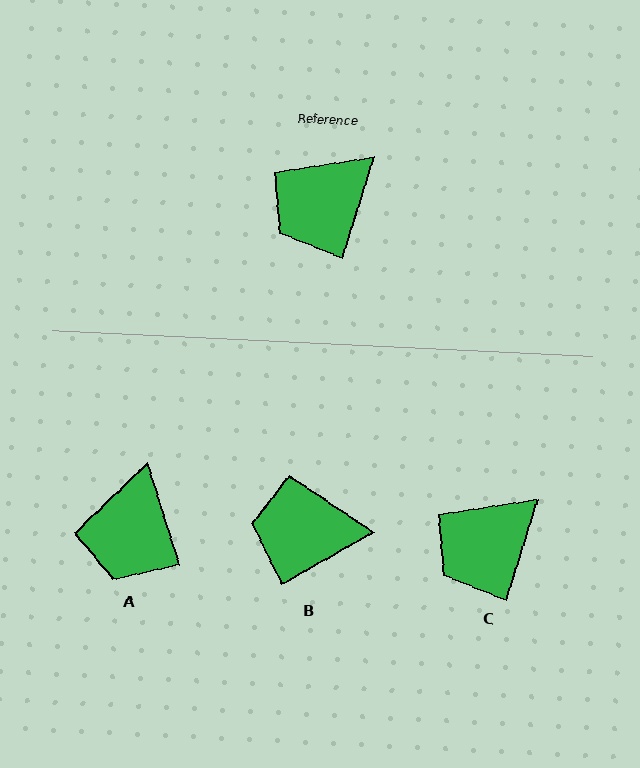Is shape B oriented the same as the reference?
No, it is off by about 43 degrees.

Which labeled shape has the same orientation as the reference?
C.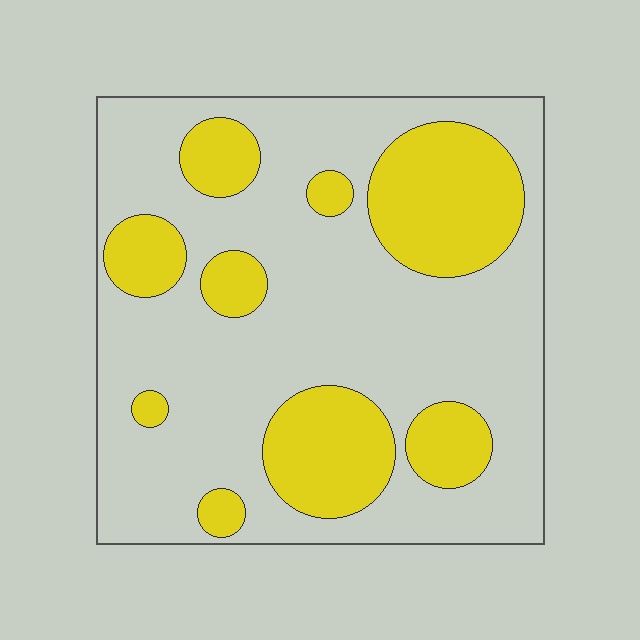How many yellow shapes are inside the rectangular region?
9.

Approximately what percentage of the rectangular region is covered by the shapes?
Approximately 30%.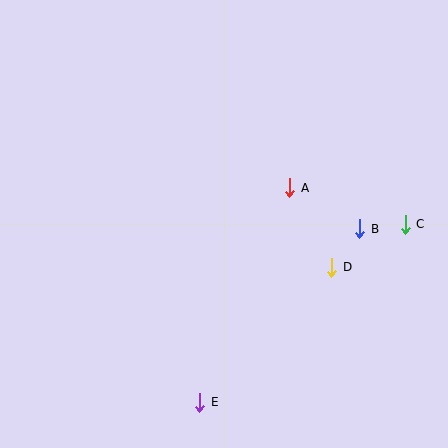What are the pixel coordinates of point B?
Point B is at (360, 229).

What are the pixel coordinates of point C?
Point C is at (405, 224).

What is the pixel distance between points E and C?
The distance between E and C is 272 pixels.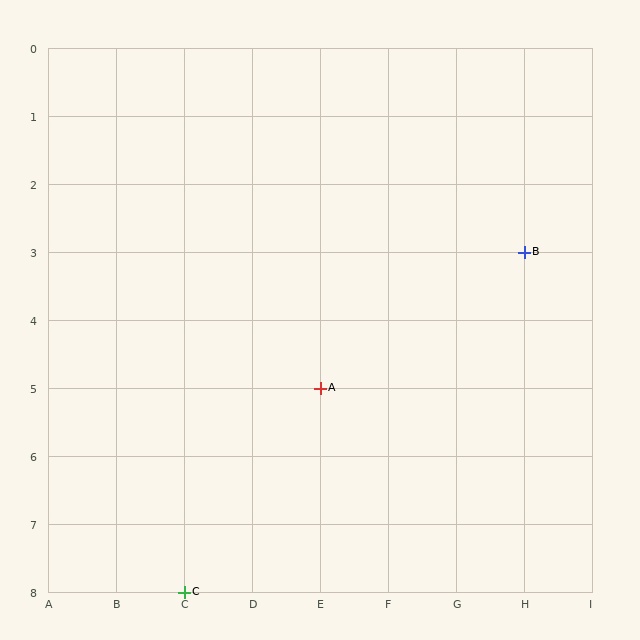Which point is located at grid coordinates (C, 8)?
Point C is at (C, 8).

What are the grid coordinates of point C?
Point C is at grid coordinates (C, 8).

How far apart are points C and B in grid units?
Points C and B are 5 columns and 5 rows apart (about 7.1 grid units diagonally).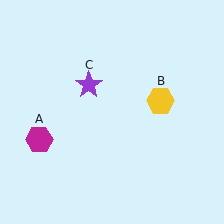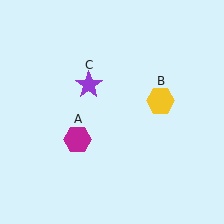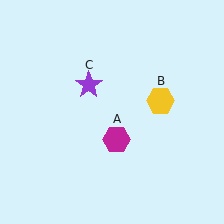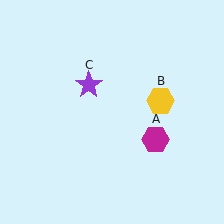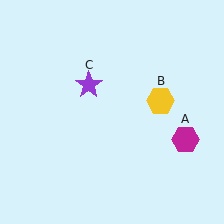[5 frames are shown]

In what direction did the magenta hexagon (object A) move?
The magenta hexagon (object A) moved right.